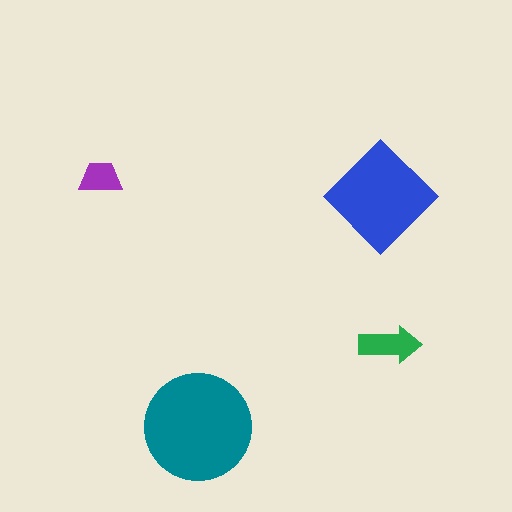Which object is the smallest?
The purple trapezoid.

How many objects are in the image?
There are 4 objects in the image.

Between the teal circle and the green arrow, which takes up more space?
The teal circle.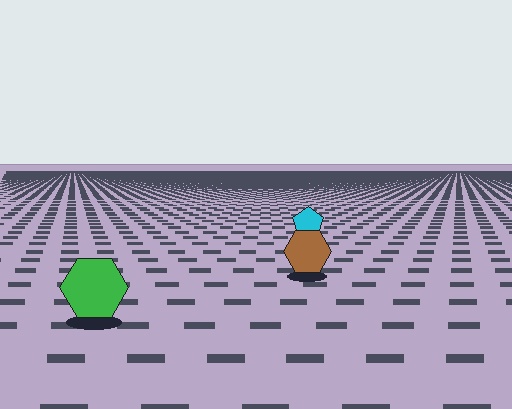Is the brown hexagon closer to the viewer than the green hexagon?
No. The green hexagon is closer — you can tell from the texture gradient: the ground texture is coarser near it.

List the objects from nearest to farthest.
From nearest to farthest: the green hexagon, the brown hexagon, the cyan pentagon.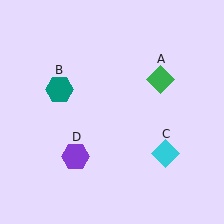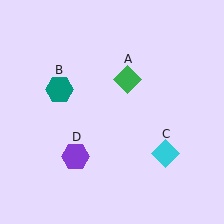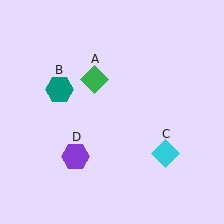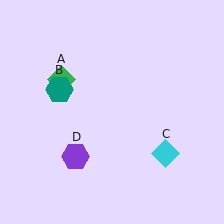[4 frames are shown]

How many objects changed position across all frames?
1 object changed position: green diamond (object A).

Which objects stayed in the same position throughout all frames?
Teal hexagon (object B) and cyan diamond (object C) and purple hexagon (object D) remained stationary.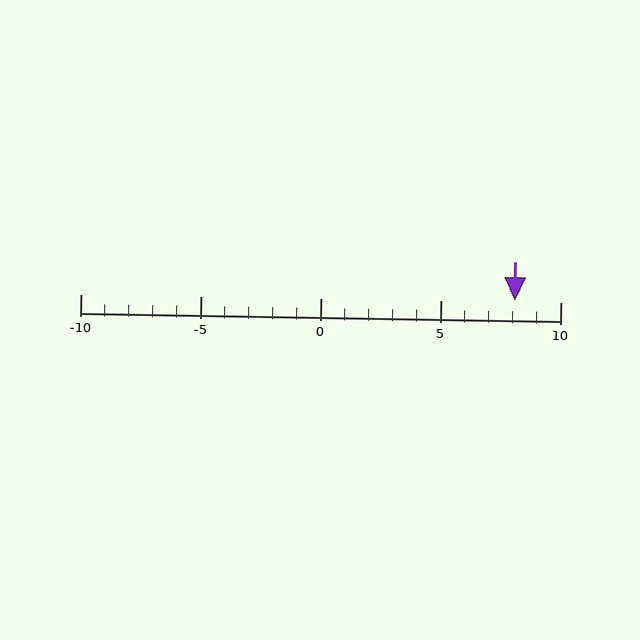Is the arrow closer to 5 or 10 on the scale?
The arrow is closer to 10.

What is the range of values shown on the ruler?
The ruler shows values from -10 to 10.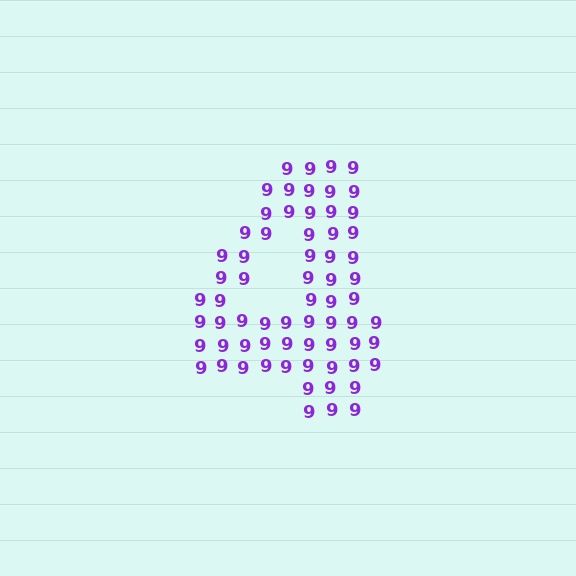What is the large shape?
The large shape is the digit 4.